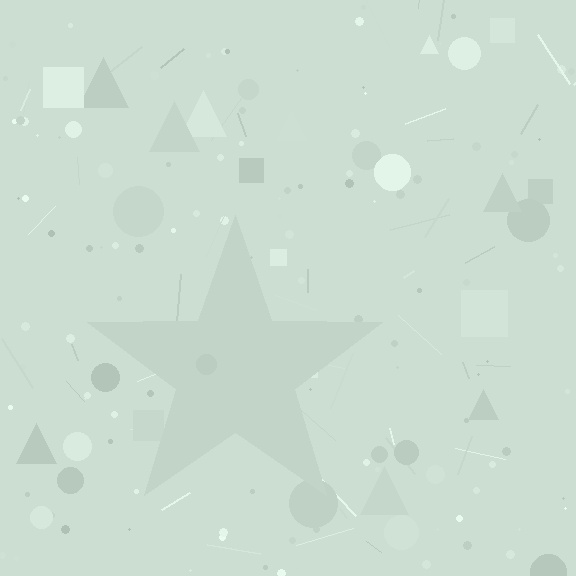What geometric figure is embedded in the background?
A star is embedded in the background.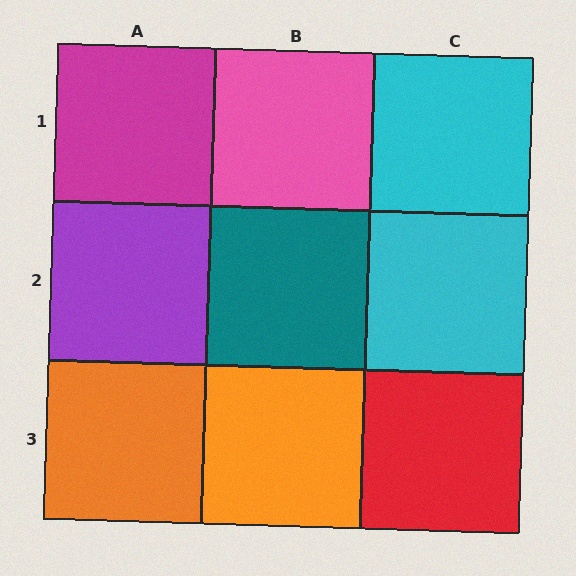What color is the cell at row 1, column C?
Cyan.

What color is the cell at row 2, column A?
Purple.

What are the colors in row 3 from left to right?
Orange, orange, red.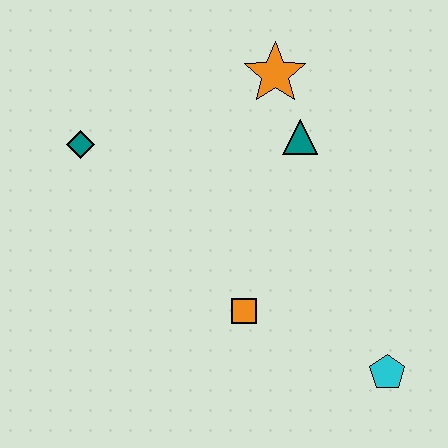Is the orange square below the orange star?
Yes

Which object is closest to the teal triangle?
The orange star is closest to the teal triangle.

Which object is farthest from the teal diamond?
The cyan pentagon is farthest from the teal diamond.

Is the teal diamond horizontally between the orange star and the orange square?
No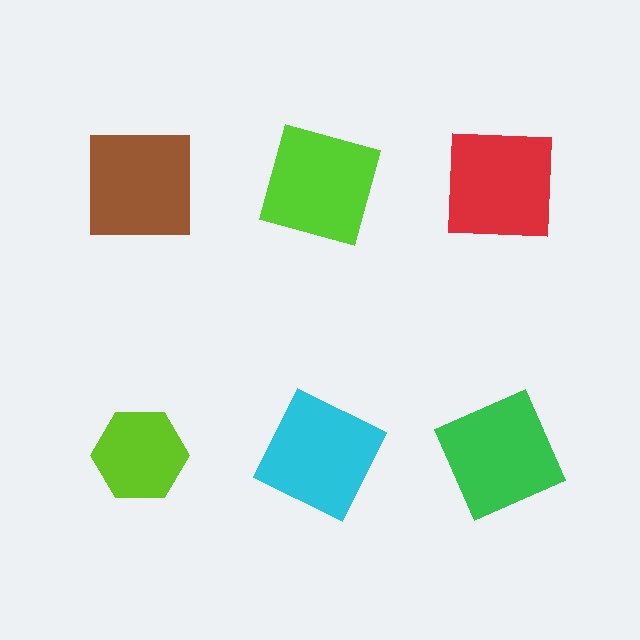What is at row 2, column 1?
A lime hexagon.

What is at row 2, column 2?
A cyan square.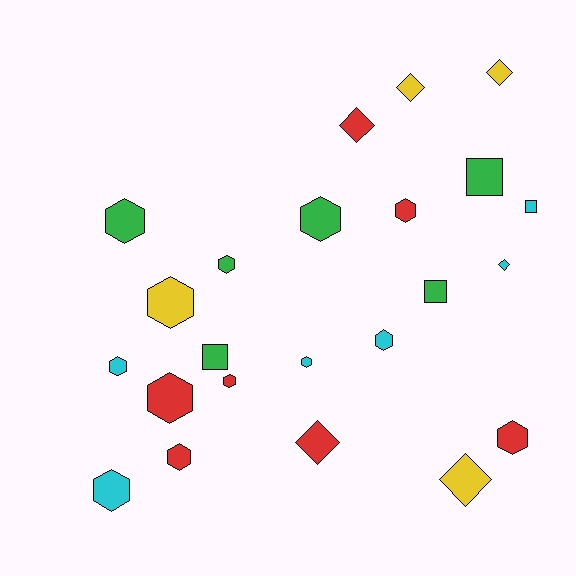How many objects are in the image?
There are 23 objects.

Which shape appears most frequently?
Hexagon, with 13 objects.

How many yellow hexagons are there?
There is 1 yellow hexagon.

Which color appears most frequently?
Red, with 7 objects.